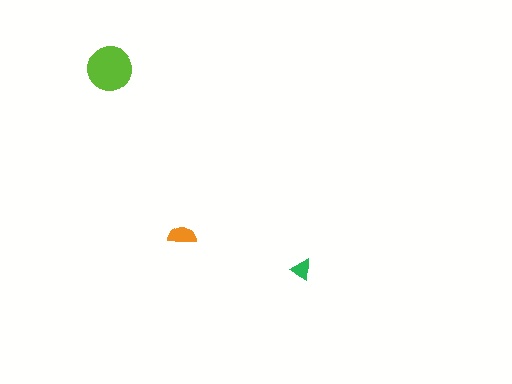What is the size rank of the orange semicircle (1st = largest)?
2nd.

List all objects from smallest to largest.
The green triangle, the orange semicircle, the lime circle.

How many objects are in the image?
There are 3 objects in the image.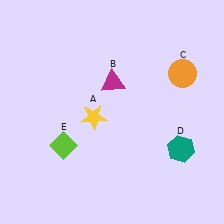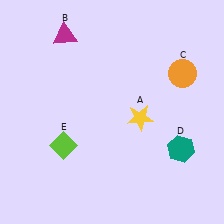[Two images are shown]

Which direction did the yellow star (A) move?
The yellow star (A) moved right.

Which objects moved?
The objects that moved are: the yellow star (A), the magenta triangle (B).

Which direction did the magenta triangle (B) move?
The magenta triangle (B) moved left.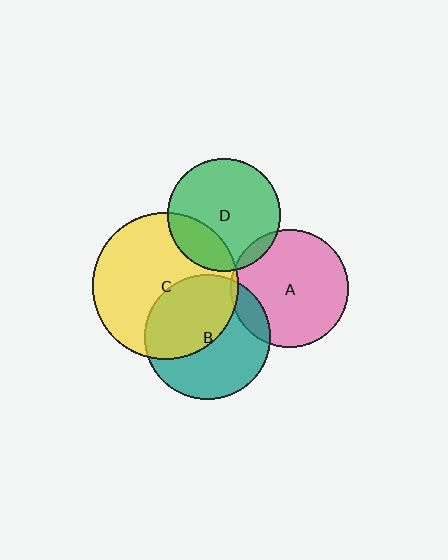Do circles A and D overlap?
Yes.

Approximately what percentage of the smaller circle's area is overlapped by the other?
Approximately 5%.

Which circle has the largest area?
Circle C (yellow).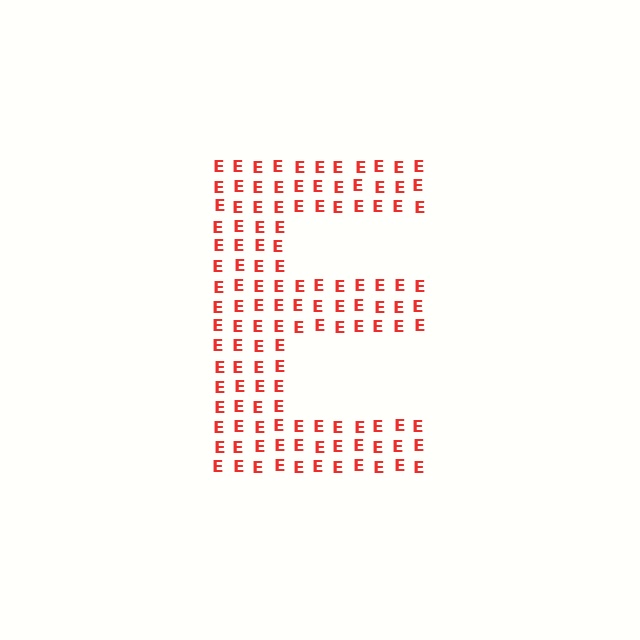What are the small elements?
The small elements are letter E's.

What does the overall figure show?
The overall figure shows the letter E.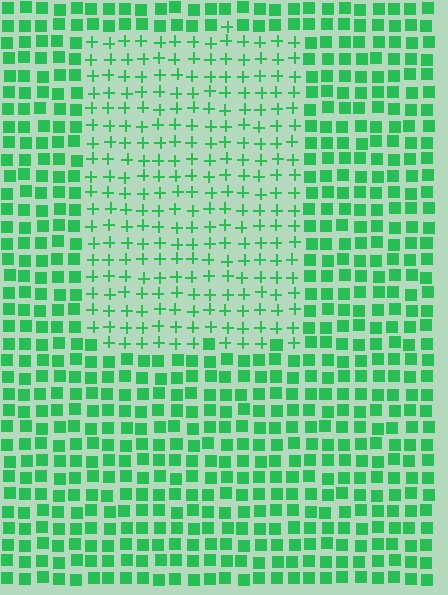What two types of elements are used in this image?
The image uses plus signs inside the rectangle region and squares outside it.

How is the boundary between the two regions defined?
The boundary is defined by a change in element shape: plus signs inside vs. squares outside. All elements share the same color and spacing.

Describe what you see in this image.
The image is filled with small green elements arranged in a uniform grid. A rectangle-shaped region contains plus signs, while the surrounding area contains squares. The boundary is defined purely by the change in element shape.